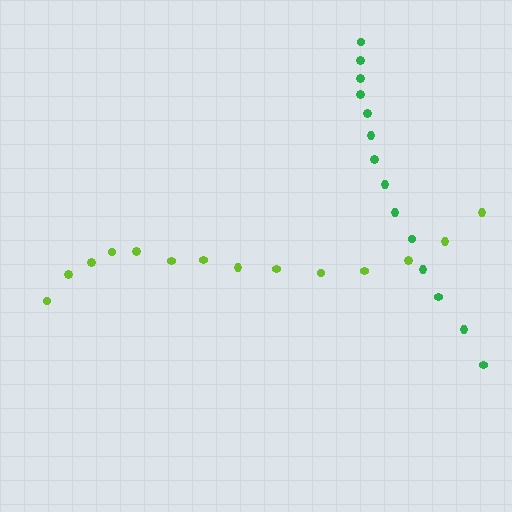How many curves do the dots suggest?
There are 2 distinct paths.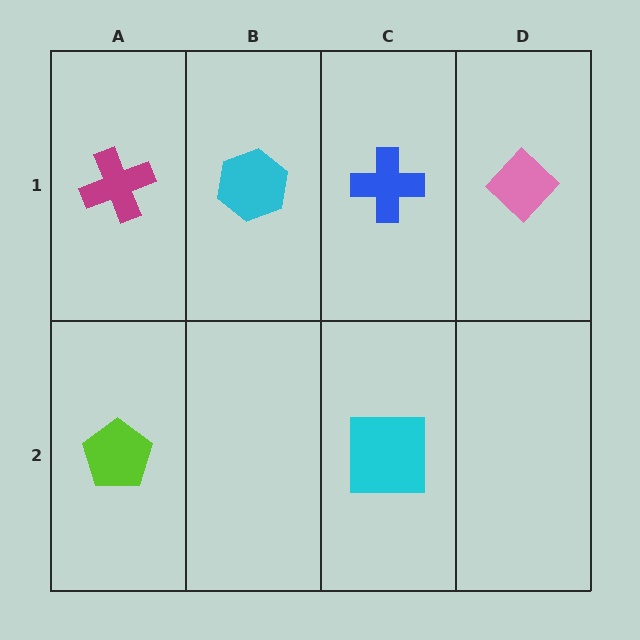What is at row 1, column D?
A pink diamond.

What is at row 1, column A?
A magenta cross.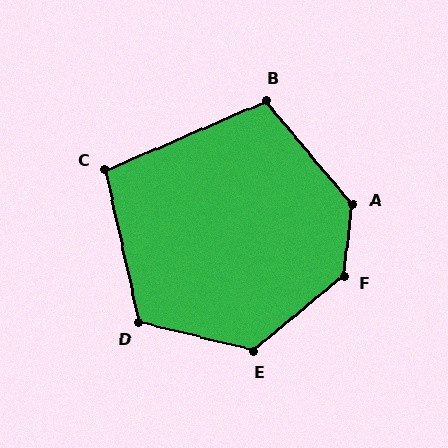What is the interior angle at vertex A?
Approximately 133 degrees (obtuse).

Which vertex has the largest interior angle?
F, at approximately 137 degrees.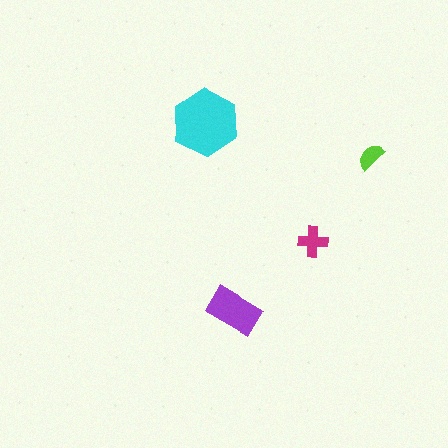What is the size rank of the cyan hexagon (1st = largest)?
1st.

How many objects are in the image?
There are 4 objects in the image.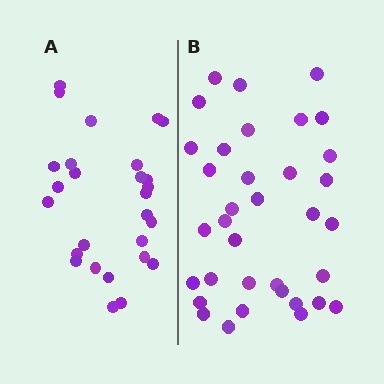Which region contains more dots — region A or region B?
Region B (the right region) has more dots.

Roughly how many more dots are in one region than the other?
Region B has roughly 8 or so more dots than region A.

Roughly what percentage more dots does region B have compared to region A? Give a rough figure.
About 30% more.